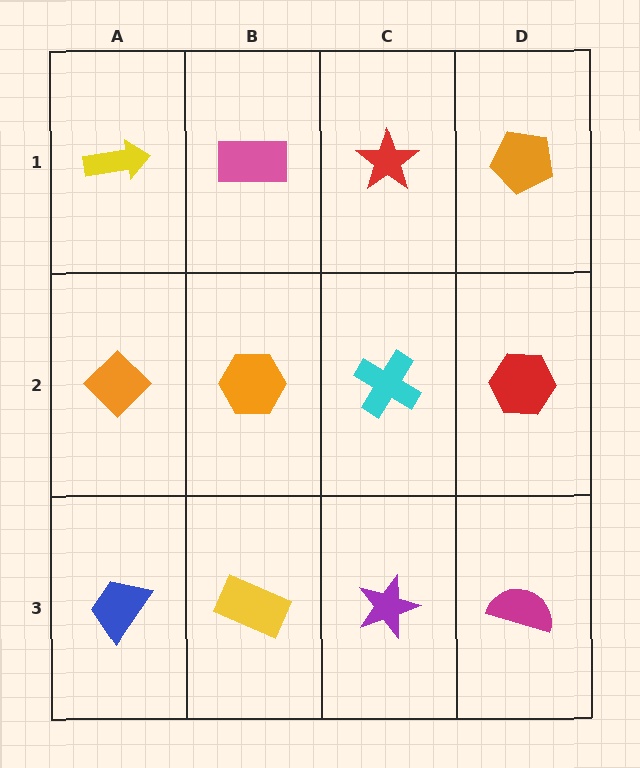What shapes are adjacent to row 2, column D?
An orange pentagon (row 1, column D), a magenta semicircle (row 3, column D), a cyan cross (row 2, column C).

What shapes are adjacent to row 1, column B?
An orange hexagon (row 2, column B), a yellow arrow (row 1, column A), a red star (row 1, column C).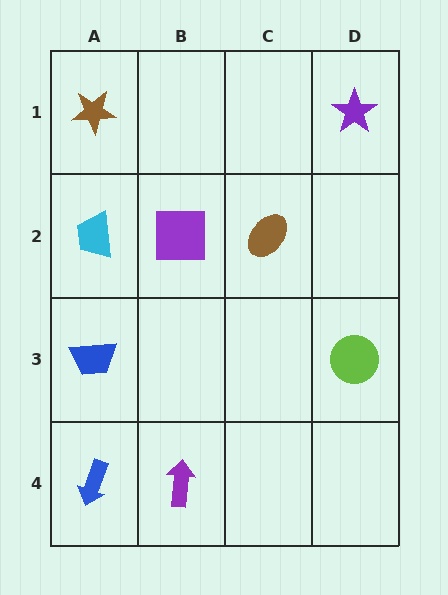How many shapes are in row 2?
3 shapes.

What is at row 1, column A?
A brown star.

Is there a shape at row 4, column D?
No, that cell is empty.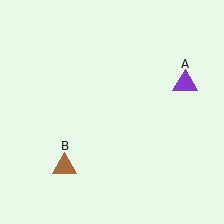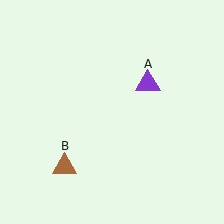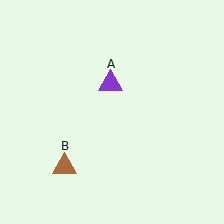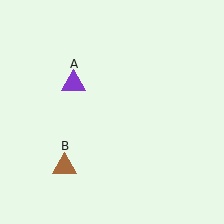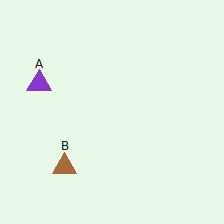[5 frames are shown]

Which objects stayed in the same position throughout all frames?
Brown triangle (object B) remained stationary.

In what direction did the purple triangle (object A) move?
The purple triangle (object A) moved left.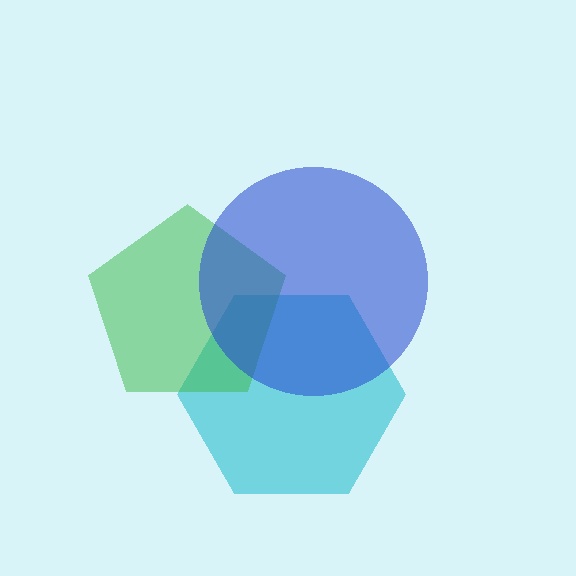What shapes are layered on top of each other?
The layered shapes are: a cyan hexagon, a green pentagon, a blue circle.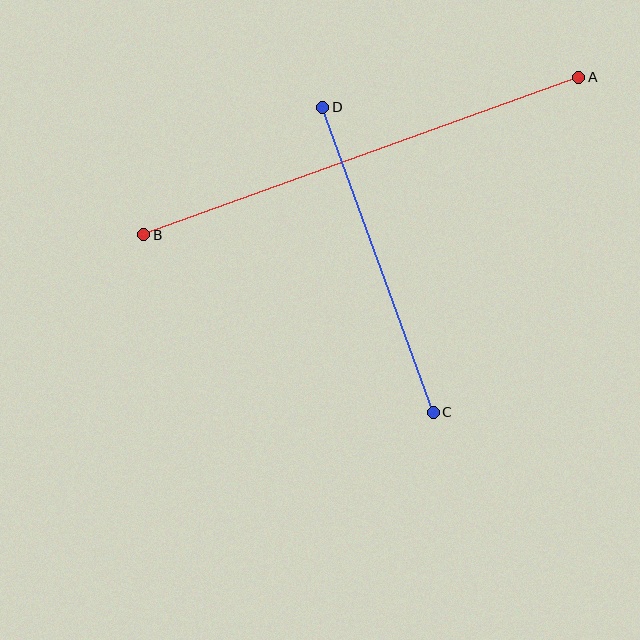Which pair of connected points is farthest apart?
Points A and B are farthest apart.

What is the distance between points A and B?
The distance is approximately 462 pixels.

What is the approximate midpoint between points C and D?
The midpoint is at approximately (378, 260) pixels.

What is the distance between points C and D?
The distance is approximately 324 pixels.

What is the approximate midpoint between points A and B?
The midpoint is at approximately (361, 156) pixels.